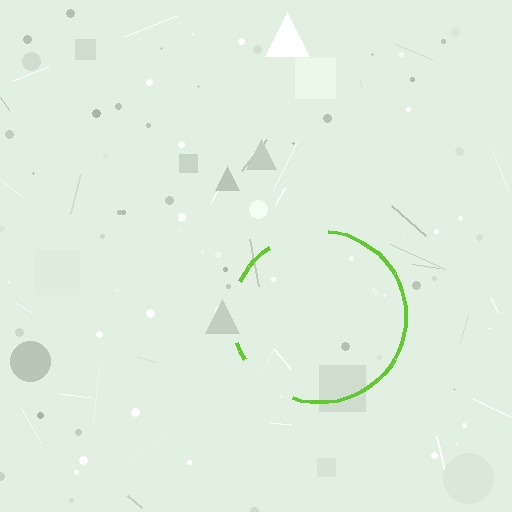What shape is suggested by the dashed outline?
The dashed outline suggests a circle.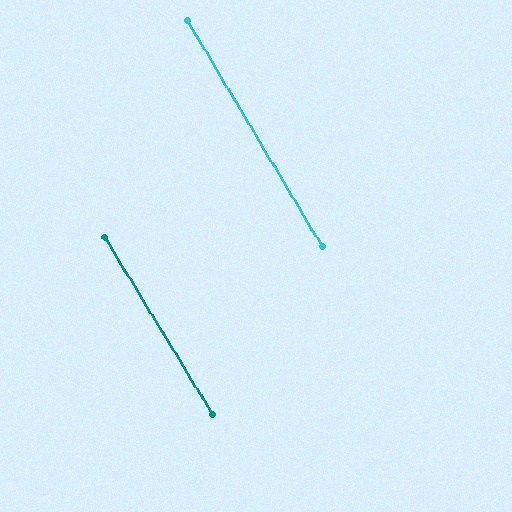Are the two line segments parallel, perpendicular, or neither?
Parallel — their directions differ by only 0.7°.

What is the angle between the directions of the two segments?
Approximately 1 degree.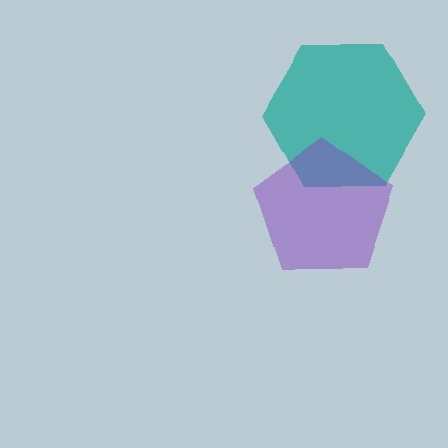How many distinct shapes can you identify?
There are 2 distinct shapes: a teal hexagon, a purple pentagon.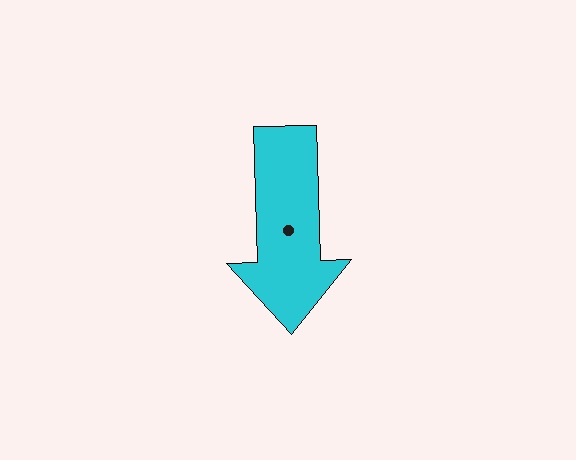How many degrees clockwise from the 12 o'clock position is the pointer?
Approximately 178 degrees.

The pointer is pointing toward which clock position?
Roughly 6 o'clock.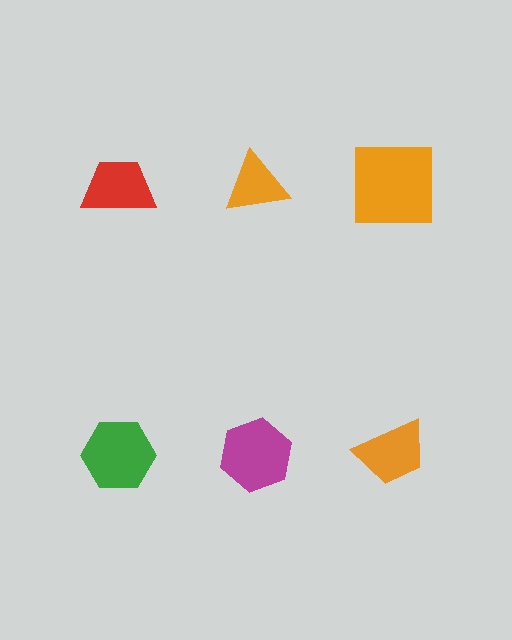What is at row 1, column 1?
A red trapezoid.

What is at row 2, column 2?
A magenta hexagon.